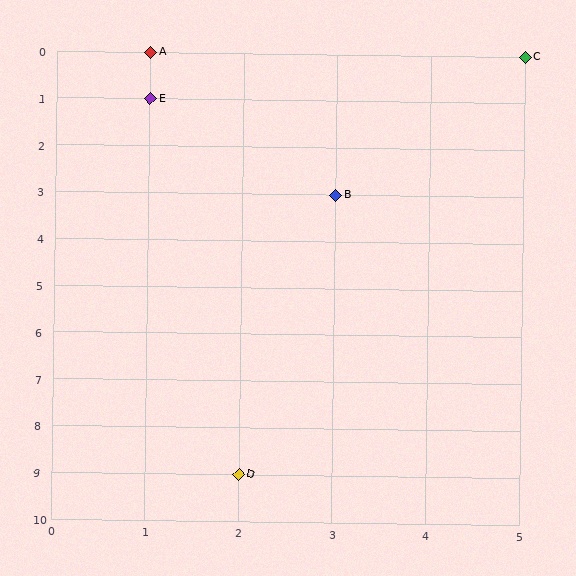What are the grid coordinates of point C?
Point C is at grid coordinates (5, 0).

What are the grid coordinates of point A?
Point A is at grid coordinates (1, 0).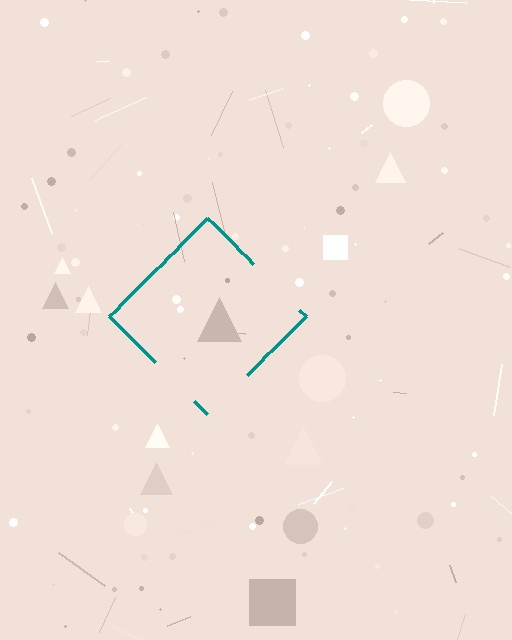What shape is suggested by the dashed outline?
The dashed outline suggests a diamond.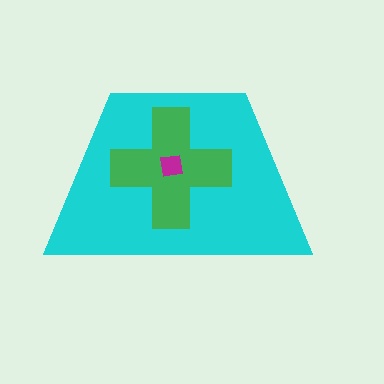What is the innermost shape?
The magenta square.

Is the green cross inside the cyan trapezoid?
Yes.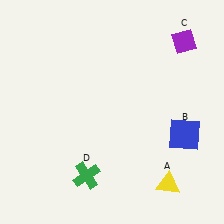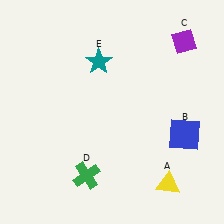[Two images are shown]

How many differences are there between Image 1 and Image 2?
There is 1 difference between the two images.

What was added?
A teal star (E) was added in Image 2.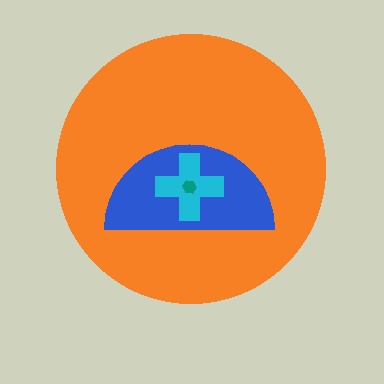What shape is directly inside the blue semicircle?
The cyan cross.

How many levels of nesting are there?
4.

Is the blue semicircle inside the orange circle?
Yes.